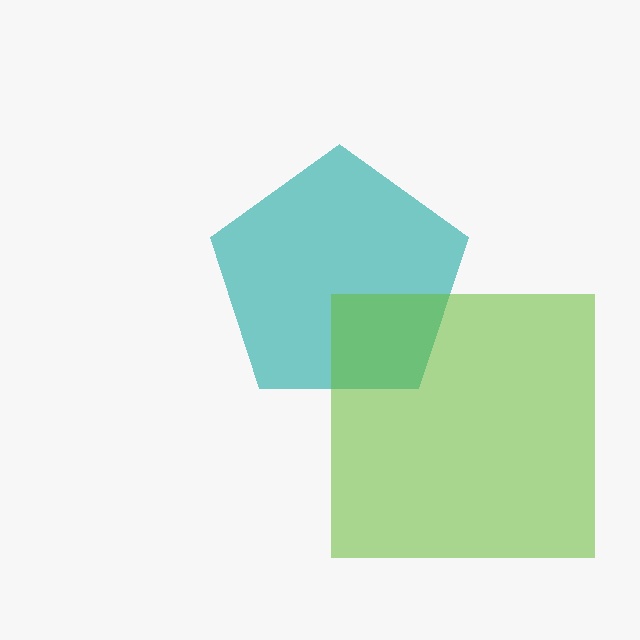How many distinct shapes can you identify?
There are 2 distinct shapes: a teal pentagon, a lime square.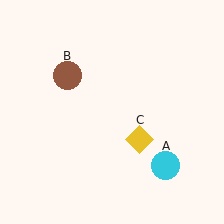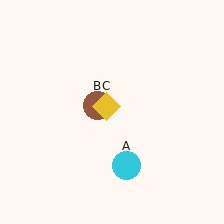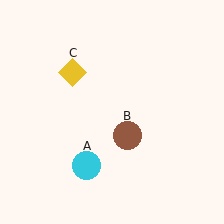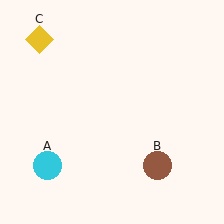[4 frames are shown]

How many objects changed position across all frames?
3 objects changed position: cyan circle (object A), brown circle (object B), yellow diamond (object C).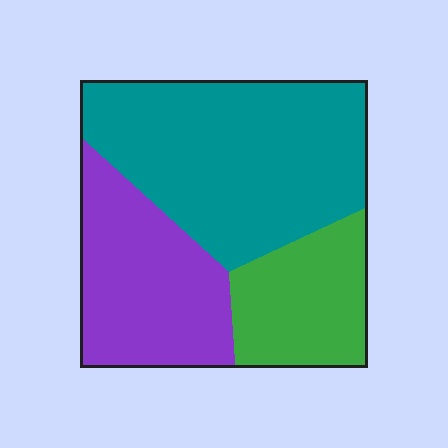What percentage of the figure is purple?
Purple covers around 30% of the figure.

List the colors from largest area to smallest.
From largest to smallest: teal, purple, green.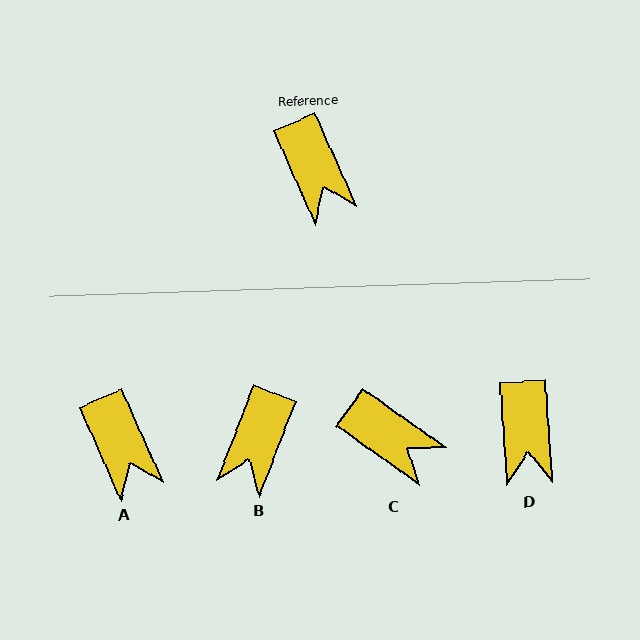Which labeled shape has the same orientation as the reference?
A.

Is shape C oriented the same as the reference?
No, it is off by about 31 degrees.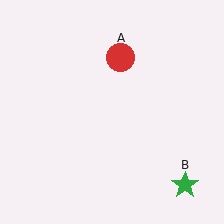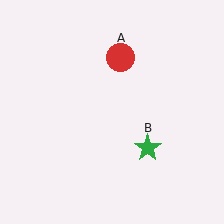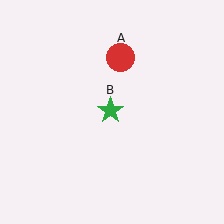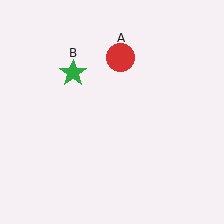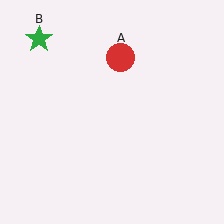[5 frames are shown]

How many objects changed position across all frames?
1 object changed position: green star (object B).